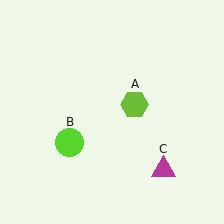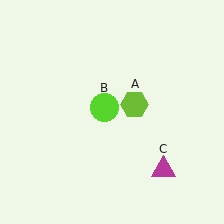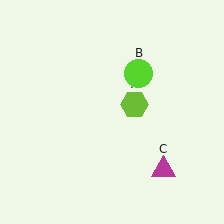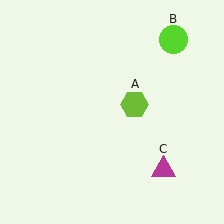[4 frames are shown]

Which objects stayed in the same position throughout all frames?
Lime hexagon (object A) and magenta triangle (object C) remained stationary.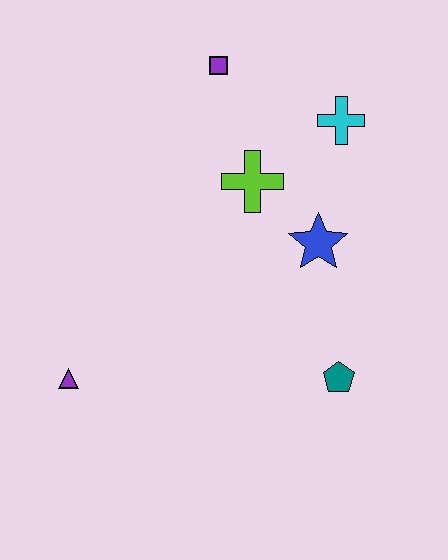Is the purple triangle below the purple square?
Yes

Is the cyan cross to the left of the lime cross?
No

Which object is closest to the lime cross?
The blue star is closest to the lime cross.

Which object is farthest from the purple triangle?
The cyan cross is farthest from the purple triangle.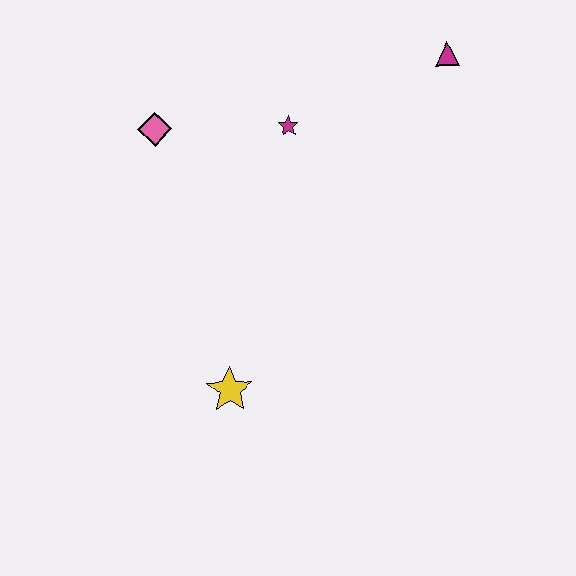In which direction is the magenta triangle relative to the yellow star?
The magenta triangle is above the yellow star.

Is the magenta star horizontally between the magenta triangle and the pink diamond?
Yes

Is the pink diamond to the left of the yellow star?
Yes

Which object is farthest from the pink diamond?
The magenta triangle is farthest from the pink diamond.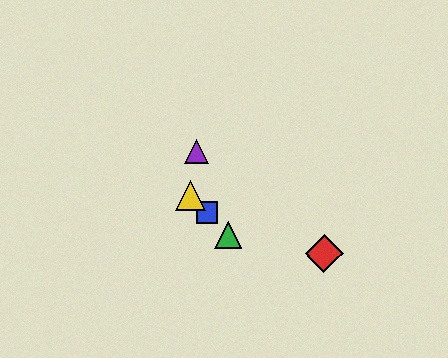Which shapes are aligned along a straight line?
The blue square, the green triangle, the yellow triangle are aligned along a straight line.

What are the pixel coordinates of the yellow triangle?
The yellow triangle is at (190, 195).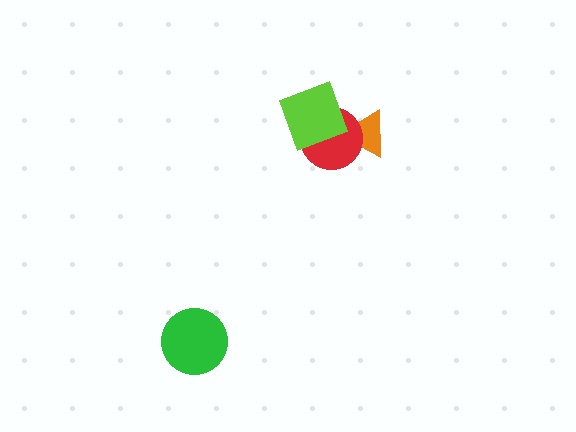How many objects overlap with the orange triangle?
1 object overlaps with the orange triangle.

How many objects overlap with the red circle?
2 objects overlap with the red circle.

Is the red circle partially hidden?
Yes, it is partially covered by another shape.